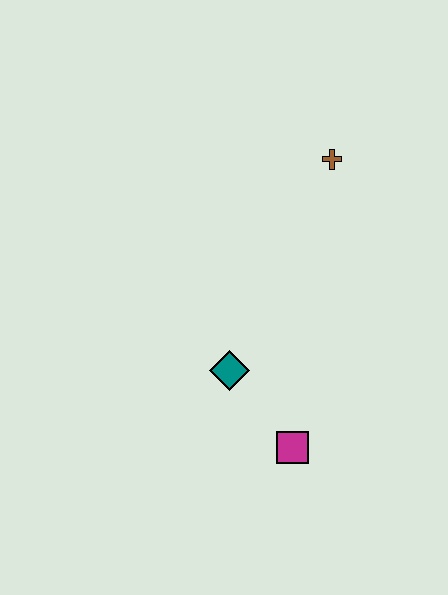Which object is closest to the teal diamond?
The magenta square is closest to the teal diamond.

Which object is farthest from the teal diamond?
The brown cross is farthest from the teal diamond.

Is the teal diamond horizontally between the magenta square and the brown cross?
No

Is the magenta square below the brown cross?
Yes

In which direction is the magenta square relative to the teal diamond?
The magenta square is below the teal diamond.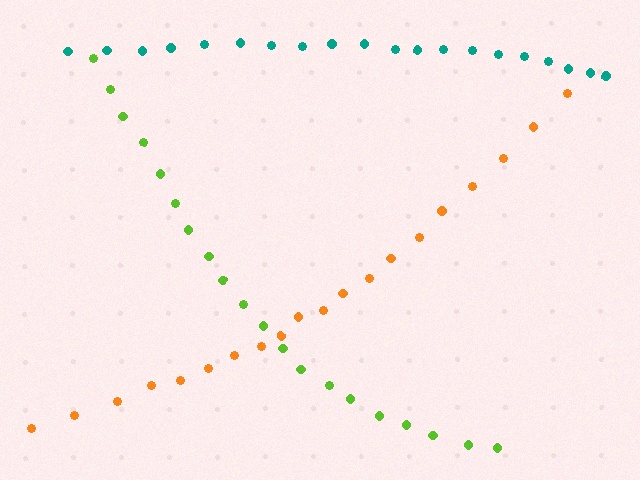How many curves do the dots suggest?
There are 3 distinct paths.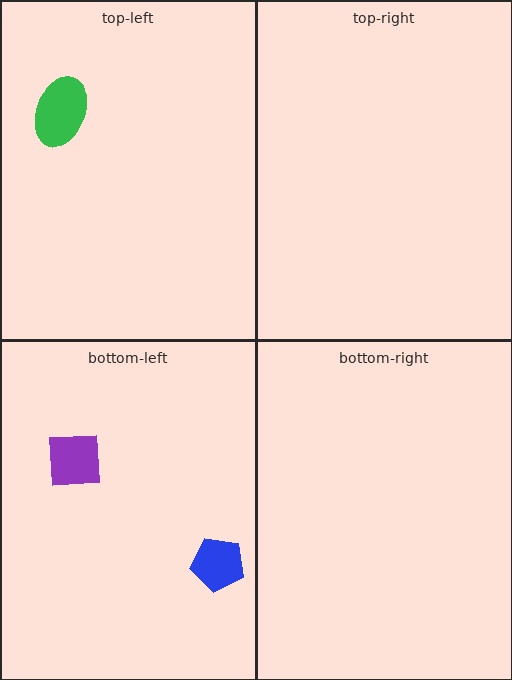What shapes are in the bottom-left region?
The blue pentagon, the purple square.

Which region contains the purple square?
The bottom-left region.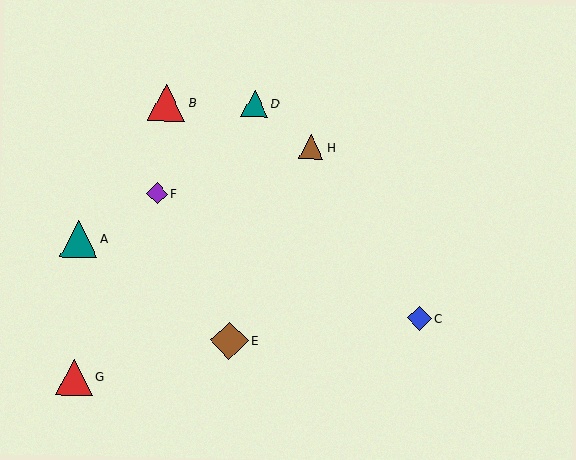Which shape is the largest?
The red triangle (labeled B) is the largest.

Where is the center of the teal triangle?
The center of the teal triangle is at (255, 104).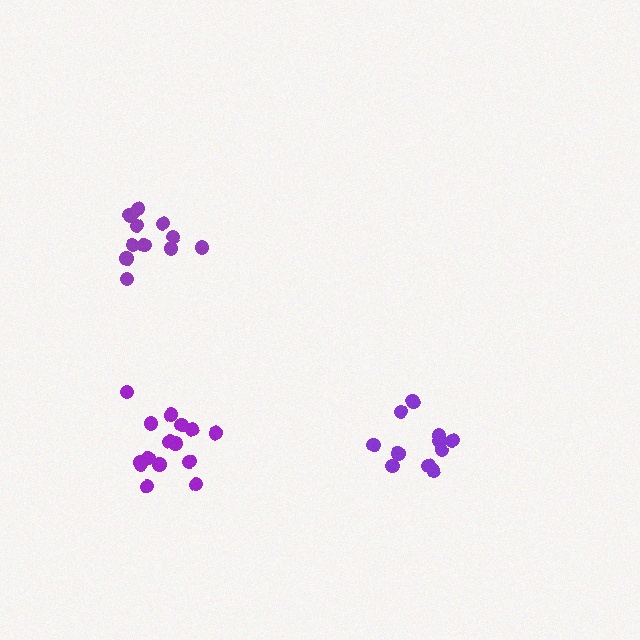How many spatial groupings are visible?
There are 3 spatial groupings.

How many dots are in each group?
Group 1: 11 dots, Group 2: 15 dots, Group 3: 11 dots (37 total).